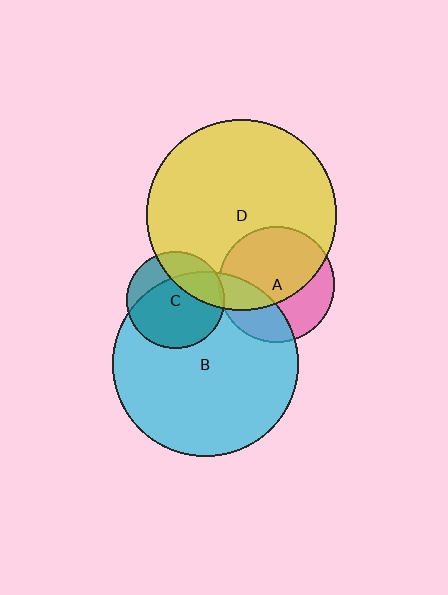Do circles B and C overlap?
Yes.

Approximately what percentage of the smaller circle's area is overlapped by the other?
Approximately 75%.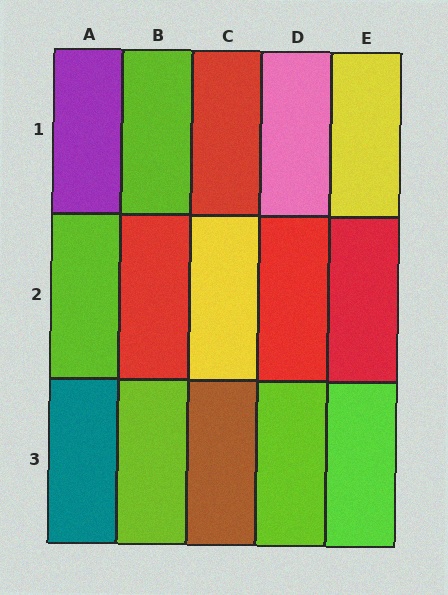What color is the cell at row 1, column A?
Purple.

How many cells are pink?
1 cell is pink.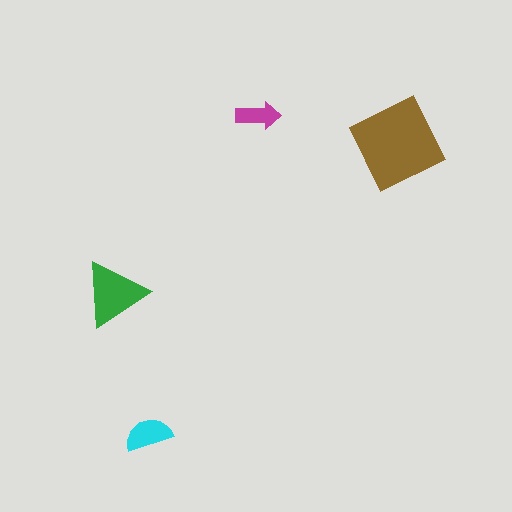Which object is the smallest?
The magenta arrow.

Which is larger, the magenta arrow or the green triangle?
The green triangle.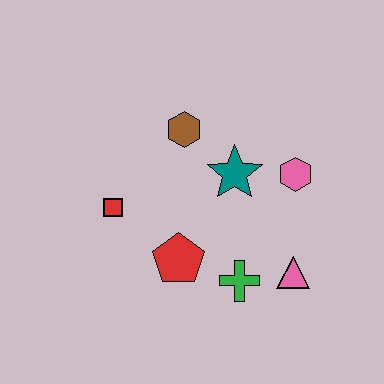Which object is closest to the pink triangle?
The green cross is closest to the pink triangle.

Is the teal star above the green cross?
Yes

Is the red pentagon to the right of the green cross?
No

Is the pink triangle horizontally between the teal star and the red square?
No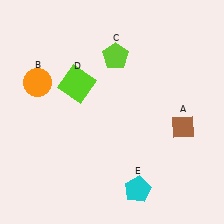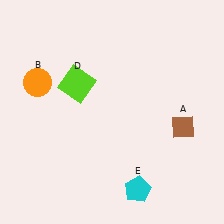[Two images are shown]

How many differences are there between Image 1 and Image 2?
There is 1 difference between the two images.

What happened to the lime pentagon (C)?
The lime pentagon (C) was removed in Image 2. It was in the top-right area of Image 1.